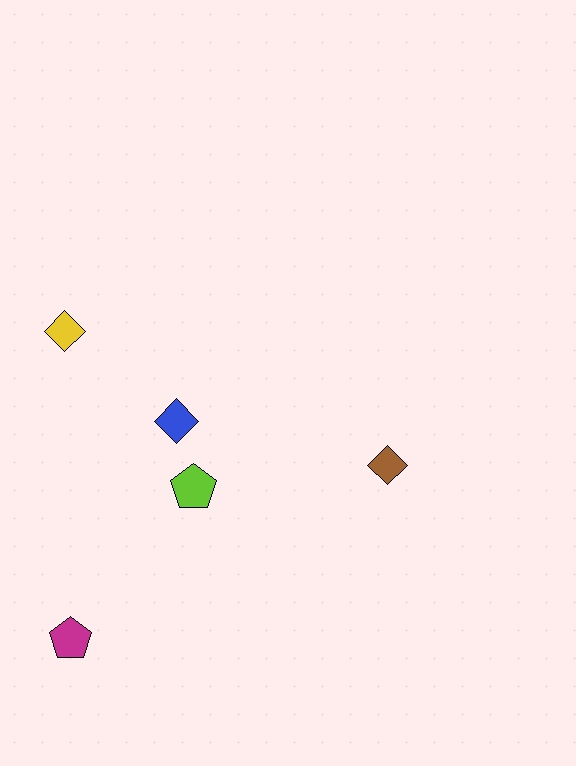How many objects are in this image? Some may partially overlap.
There are 5 objects.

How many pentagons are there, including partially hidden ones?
There are 2 pentagons.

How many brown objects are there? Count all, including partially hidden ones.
There is 1 brown object.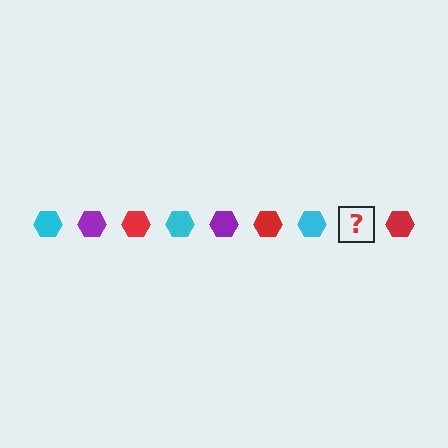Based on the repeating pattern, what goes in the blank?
The blank should be a purple hexagon.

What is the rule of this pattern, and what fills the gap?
The rule is that the pattern cycles through cyan, purple, red hexagons. The gap should be filled with a purple hexagon.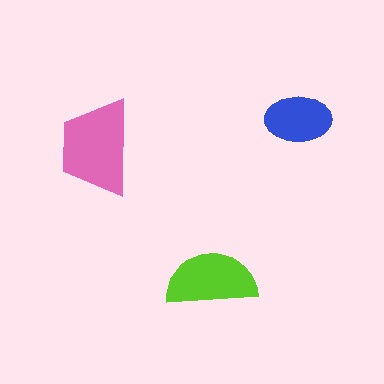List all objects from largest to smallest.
The pink trapezoid, the lime semicircle, the blue ellipse.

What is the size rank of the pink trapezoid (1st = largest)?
1st.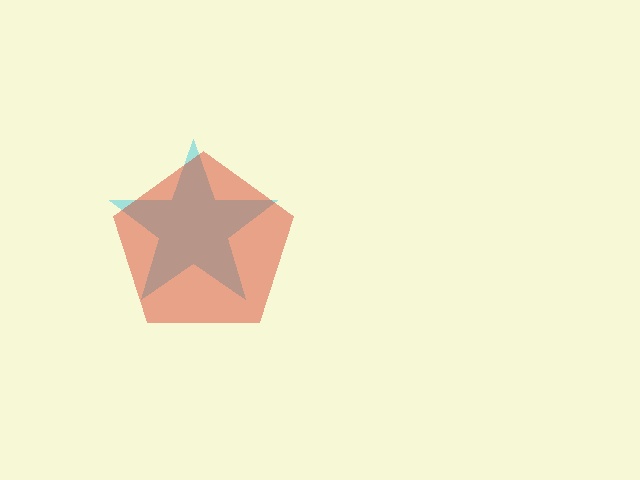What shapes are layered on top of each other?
The layered shapes are: a cyan star, a red pentagon.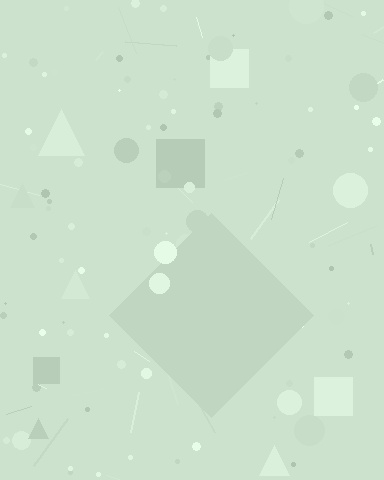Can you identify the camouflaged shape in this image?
The camouflaged shape is a diamond.